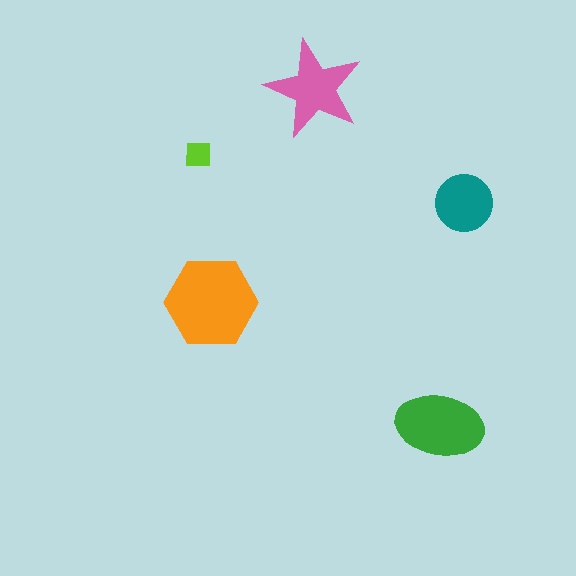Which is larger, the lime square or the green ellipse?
The green ellipse.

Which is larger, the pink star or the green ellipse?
The green ellipse.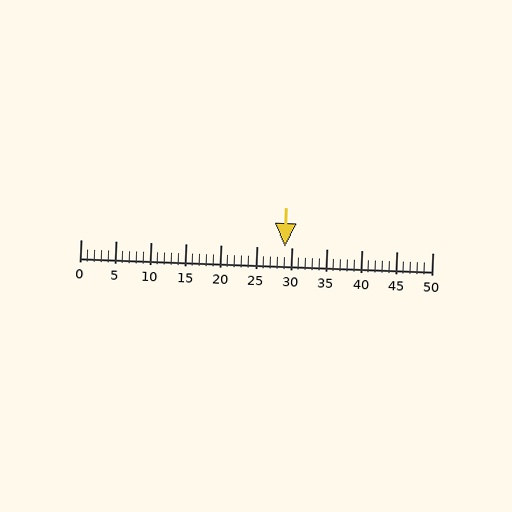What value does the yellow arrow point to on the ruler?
The yellow arrow points to approximately 29.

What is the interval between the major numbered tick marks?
The major tick marks are spaced 5 units apart.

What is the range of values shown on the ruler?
The ruler shows values from 0 to 50.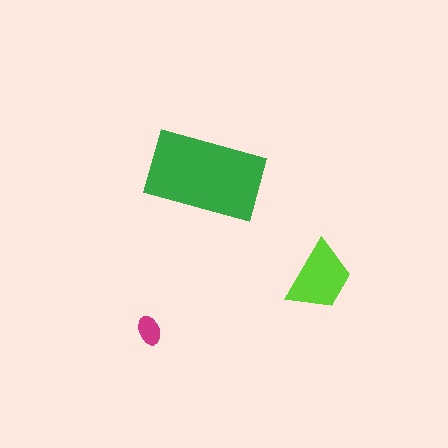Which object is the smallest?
The magenta ellipse.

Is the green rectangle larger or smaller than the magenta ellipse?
Larger.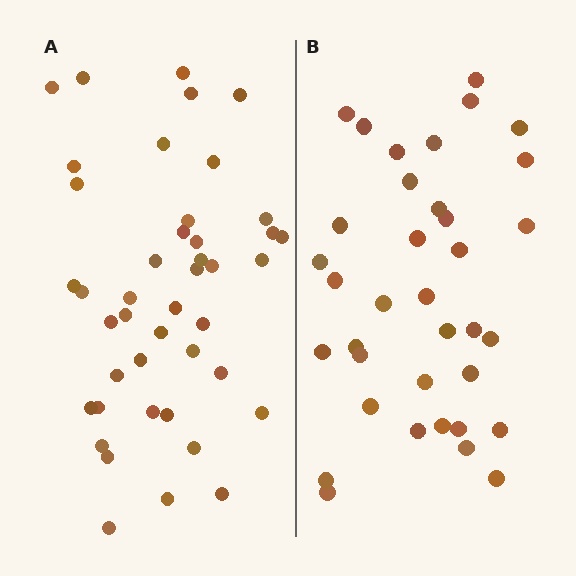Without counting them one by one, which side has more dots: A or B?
Region A (the left region) has more dots.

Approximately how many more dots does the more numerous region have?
Region A has roughly 8 or so more dots than region B.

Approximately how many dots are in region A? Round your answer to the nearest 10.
About 40 dots. (The exact count is 43, which rounds to 40.)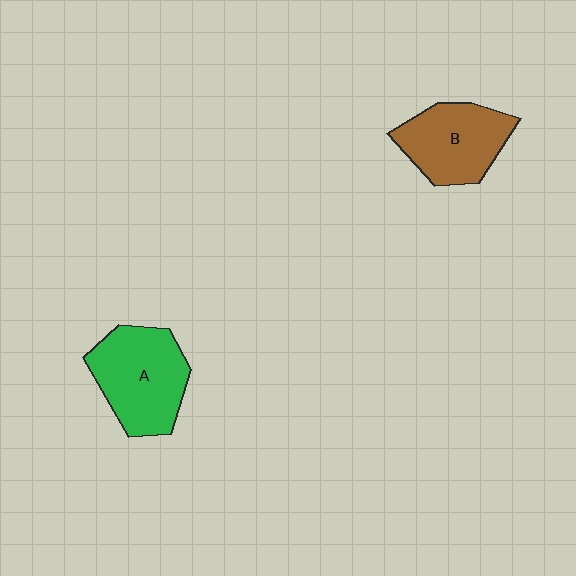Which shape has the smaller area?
Shape B (brown).